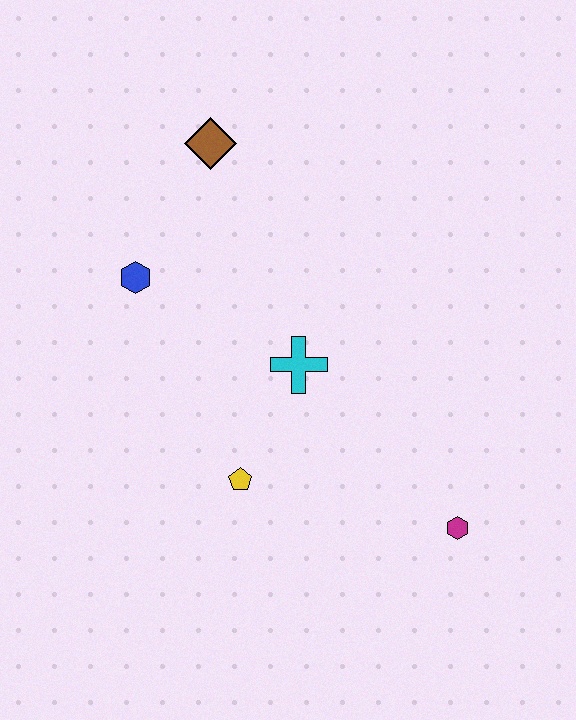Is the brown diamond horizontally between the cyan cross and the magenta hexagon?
No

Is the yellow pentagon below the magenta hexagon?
No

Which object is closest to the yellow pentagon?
The cyan cross is closest to the yellow pentagon.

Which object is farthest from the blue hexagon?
The magenta hexagon is farthest from the blue hexagon.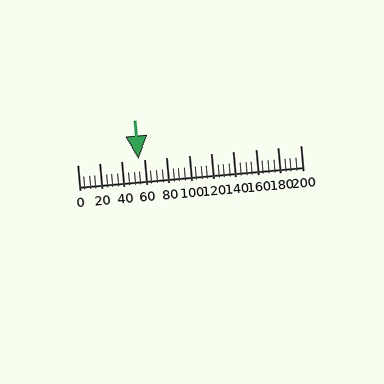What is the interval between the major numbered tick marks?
The major tick marks are spaced 20 units apart.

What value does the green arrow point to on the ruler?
The green arrow points to approximately 55.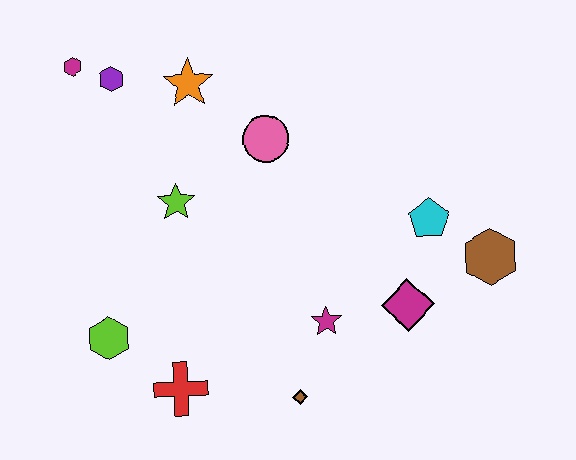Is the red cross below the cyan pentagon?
Yes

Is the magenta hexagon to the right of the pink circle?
No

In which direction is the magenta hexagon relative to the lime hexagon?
The magenta hexagon is above the lime hexagon.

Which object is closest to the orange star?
The purple hexagon is closest to the orange star.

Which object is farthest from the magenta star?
The magenta hexagon is farthest from the magenta star.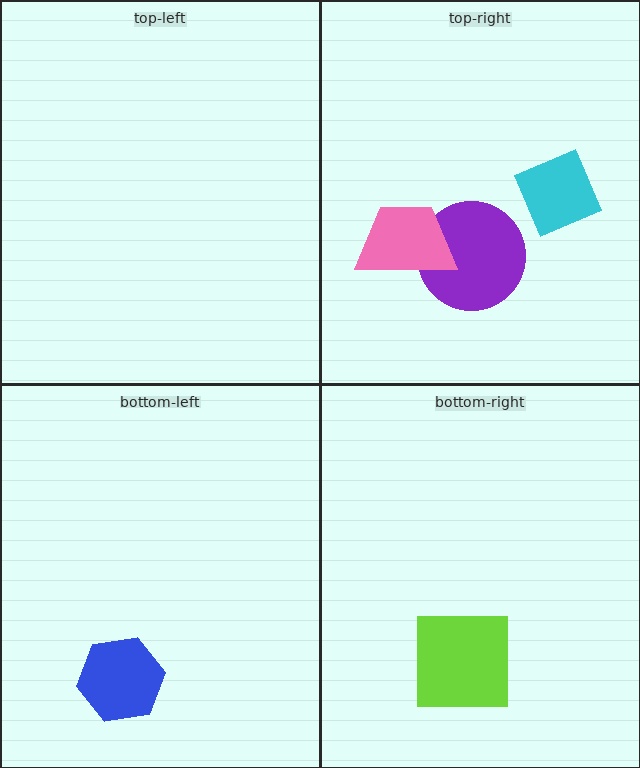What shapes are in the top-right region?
The cyan diamond, the purple circle, the pink trapezoid.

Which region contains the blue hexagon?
The bottom-left region.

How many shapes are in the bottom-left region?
1.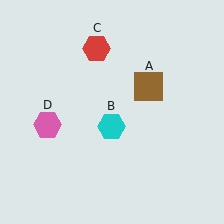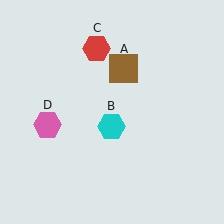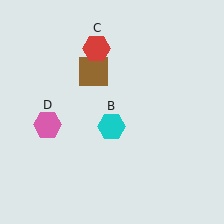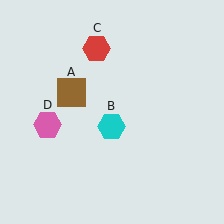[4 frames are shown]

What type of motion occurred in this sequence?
The brown square (object A) rotated counterclockwise around the center of the scene.